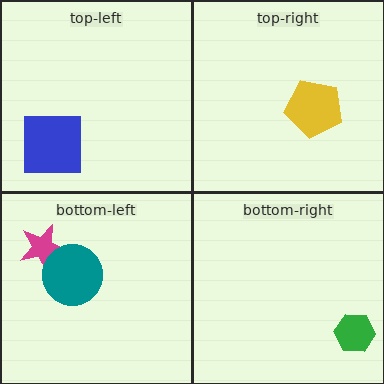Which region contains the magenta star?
The bottom-left region.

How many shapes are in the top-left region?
1.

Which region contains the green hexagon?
The bottom-right region.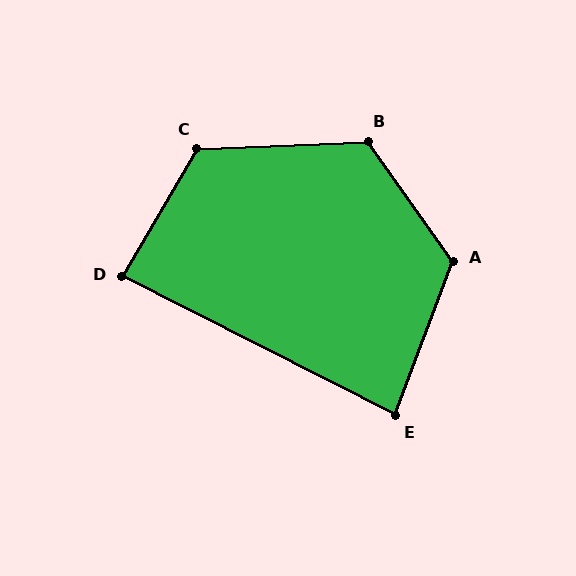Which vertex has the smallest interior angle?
E, at approximately 84 degrees.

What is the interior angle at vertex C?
Approximately 123 degrees (obtuse).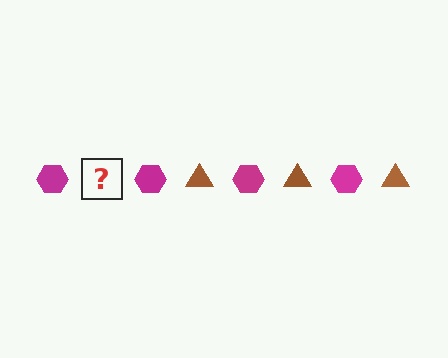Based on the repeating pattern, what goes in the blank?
The blank should be a brown triangle.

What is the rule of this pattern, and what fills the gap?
The rule is that the pattern alternates between magenta hexagon and brown triangle. The gap should be filled with a brown triangle.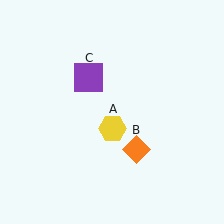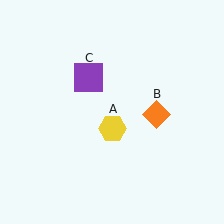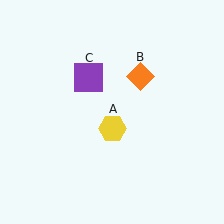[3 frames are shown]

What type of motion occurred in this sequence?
The orange diamond (object B) rotated counterclockwise around the center of the scene.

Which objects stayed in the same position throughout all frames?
Yellow hexagon (object A) and purple square (object C) remained stationary.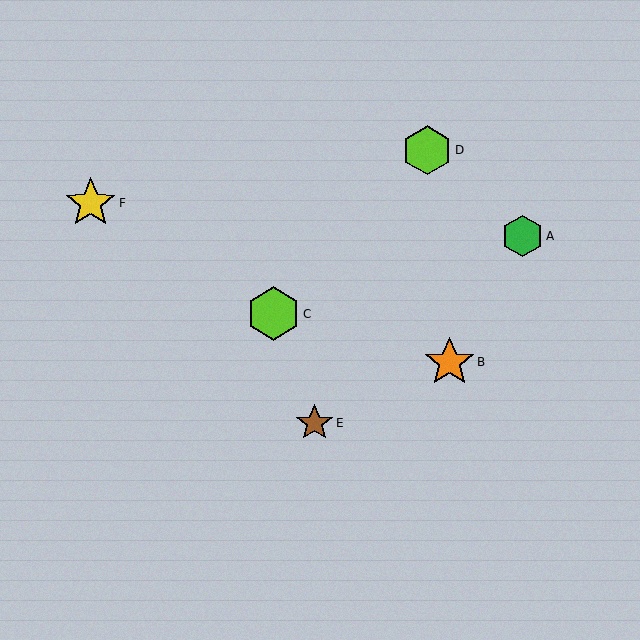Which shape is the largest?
The lime hexagon (labeled C) is the largest.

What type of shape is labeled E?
Shape E is a brown star.